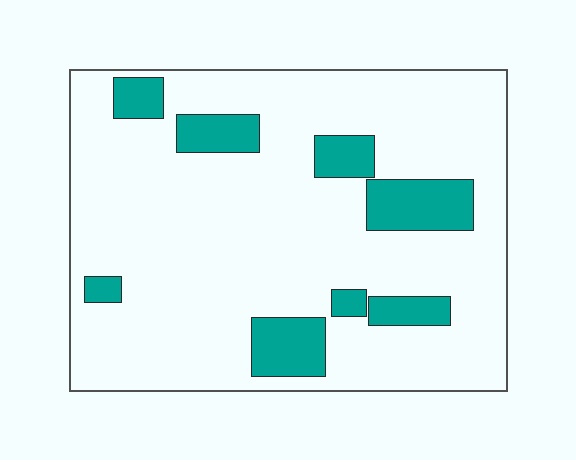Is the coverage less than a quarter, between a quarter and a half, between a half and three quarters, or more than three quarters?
Less than a quarter.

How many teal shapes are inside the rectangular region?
8.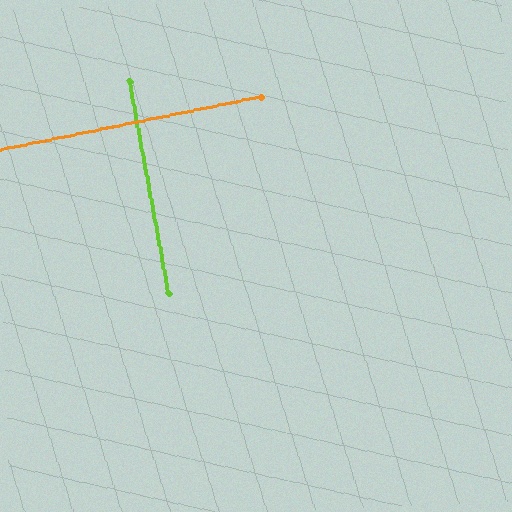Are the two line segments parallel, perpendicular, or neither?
Perpendicular — they meet at approximately 89°.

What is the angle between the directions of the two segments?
Approximately 89 degrees.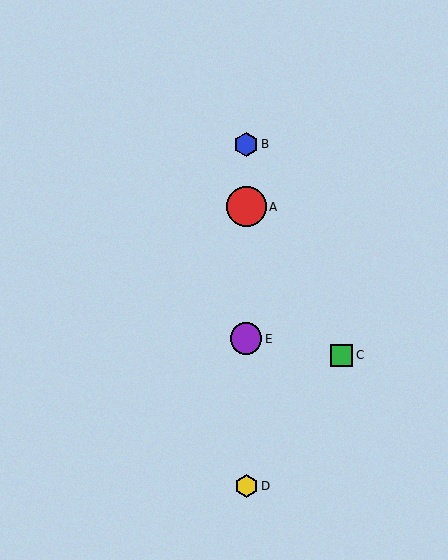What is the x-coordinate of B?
Object B is at x≈246.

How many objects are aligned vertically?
4 objects (A, B, D, E) are aligned vertically.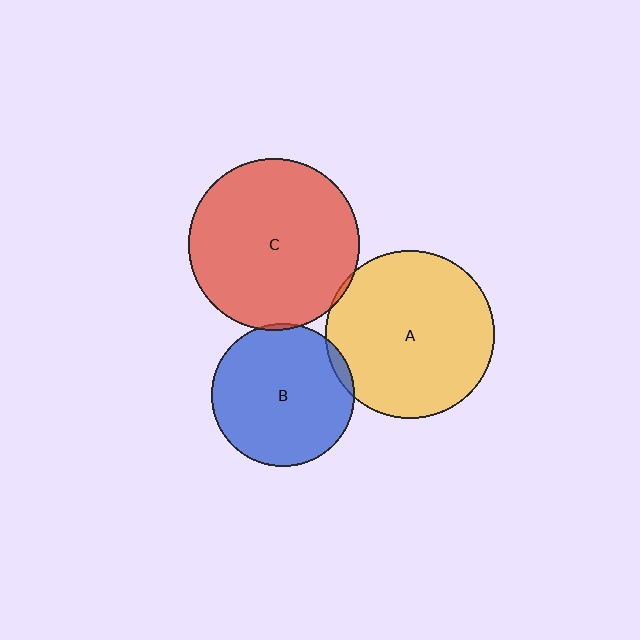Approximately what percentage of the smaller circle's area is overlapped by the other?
Approximately 5%.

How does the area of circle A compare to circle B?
Approximately 1.4 times.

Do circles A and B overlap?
Yes.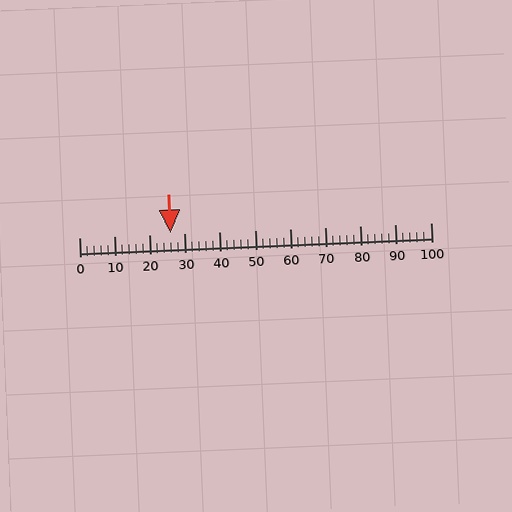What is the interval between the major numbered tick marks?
The major tick marks are spaced 10 units apart.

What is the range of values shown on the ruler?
The ruler shows values from 0 to 100.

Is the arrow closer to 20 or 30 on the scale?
The arrow is closer to 30.